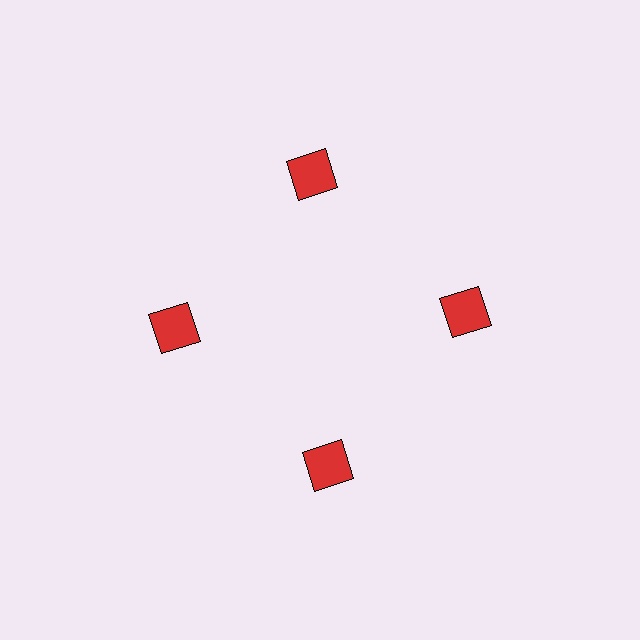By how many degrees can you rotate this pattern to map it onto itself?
The pattern maps onto itself every 90 degrees of rotation.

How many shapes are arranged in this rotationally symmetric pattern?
There are 4 shapes, arranged in 4 groups of 1.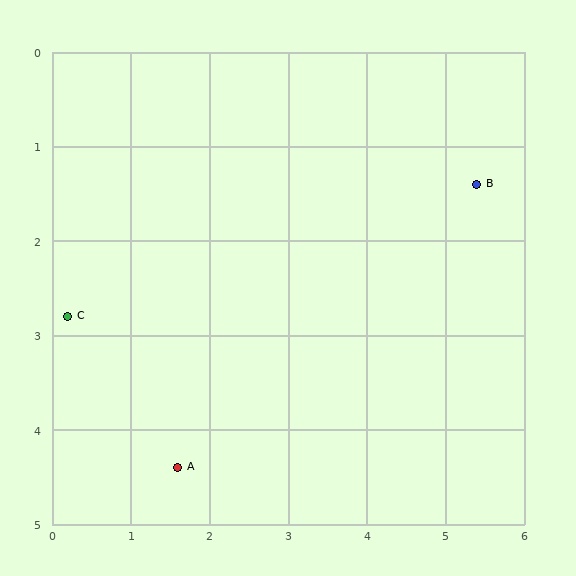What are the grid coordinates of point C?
Point C is at approximately (0.2, 2.8).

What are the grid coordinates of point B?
Point B is at approximately (5.4, 1.4).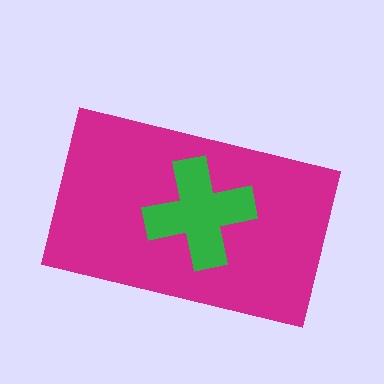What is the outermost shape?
The magenta rectangle.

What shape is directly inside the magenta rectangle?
The green cross.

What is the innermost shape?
The green cross.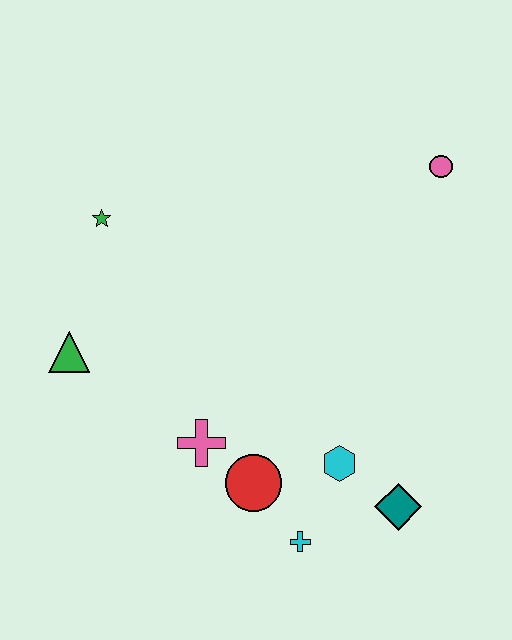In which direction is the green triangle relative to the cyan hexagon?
The green triangle is to the left of the cyan hexagon.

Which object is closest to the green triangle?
The green star is closest to the green triangle.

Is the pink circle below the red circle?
No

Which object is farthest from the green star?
The teal diamond is farthest from the green star.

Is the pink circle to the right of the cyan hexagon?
Yes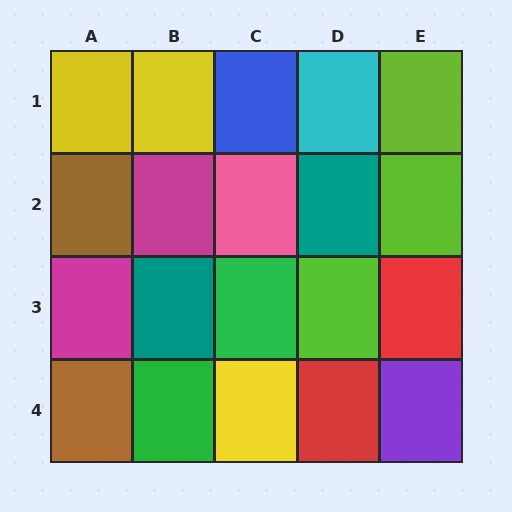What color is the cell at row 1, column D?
Cyan.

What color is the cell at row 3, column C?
Green.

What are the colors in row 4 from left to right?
Brown, green, yellow, red, purple.